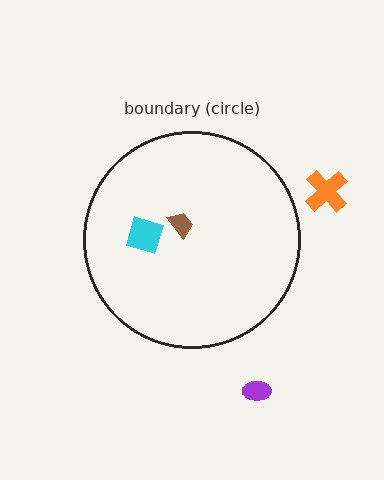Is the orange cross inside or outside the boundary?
Outside.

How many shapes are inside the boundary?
2 inside, 2 outside.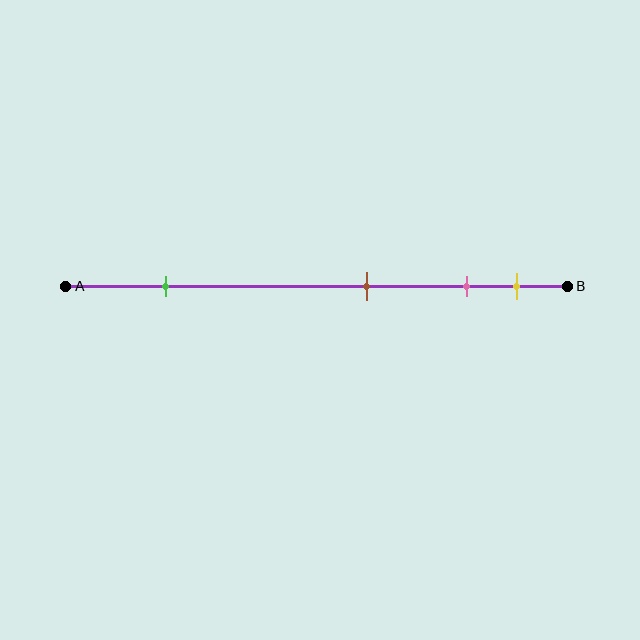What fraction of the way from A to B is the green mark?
The green mark is approximately 20% (0.2) of the way from A to B.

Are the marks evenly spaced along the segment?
No, the marks are not evenly spaced.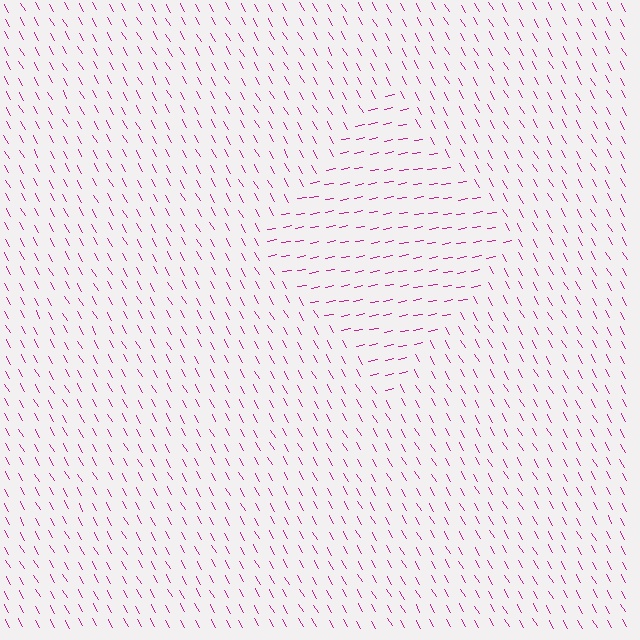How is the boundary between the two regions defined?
The boundary is defined purely by a change in line orientation (approximately 71 degrees difference). All lines are the same color and thickness.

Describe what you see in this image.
The image is filled with small magenta line segments. A diamond region in the image has lines oriented differently from the surrounding lines, creating a visible texture boundary.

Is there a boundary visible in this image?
Yes, there is a texture boundary formed by a change in line orientation.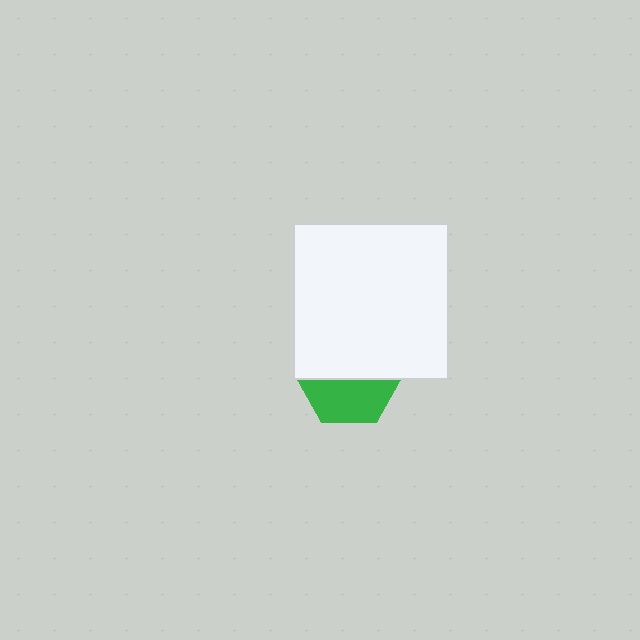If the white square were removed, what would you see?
You would see the complete green hexagon.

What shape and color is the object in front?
The object in front is a white square.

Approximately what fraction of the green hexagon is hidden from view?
Roughly 56% of the green hexagon is hidden behind the white square.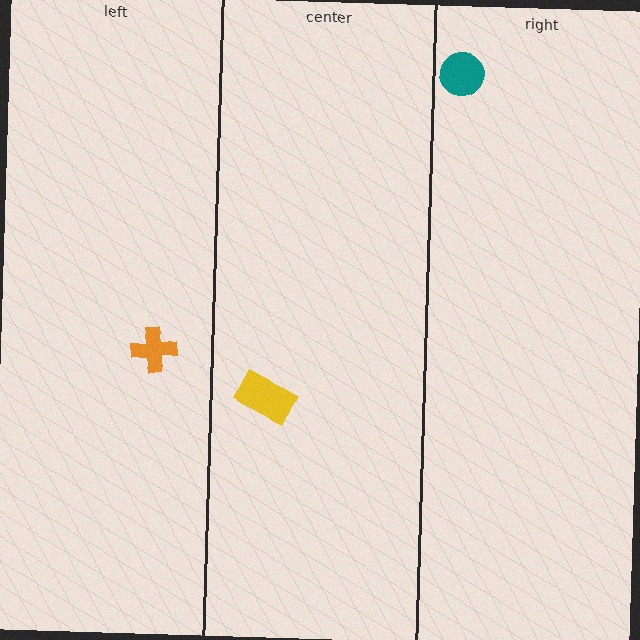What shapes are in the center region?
The yellow rectangle.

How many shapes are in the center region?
1.